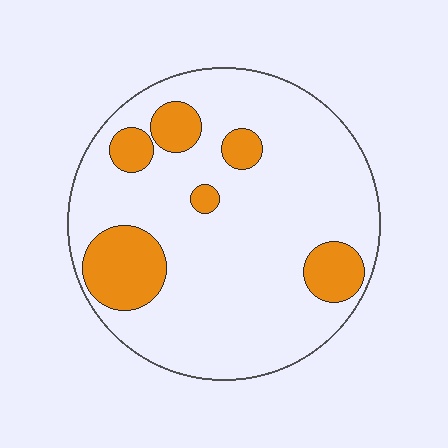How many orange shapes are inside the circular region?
6.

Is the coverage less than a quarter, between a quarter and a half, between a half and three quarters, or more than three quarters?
Less than a quarter.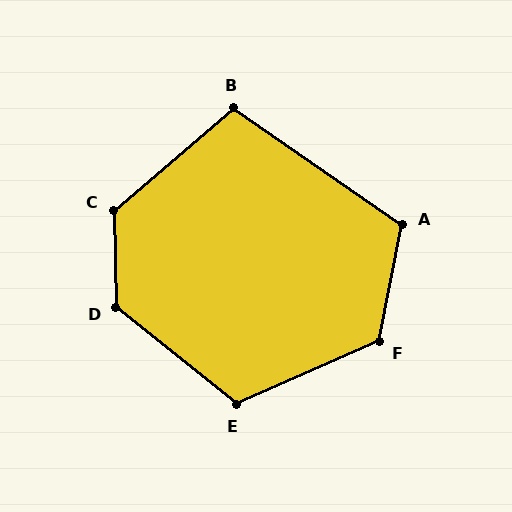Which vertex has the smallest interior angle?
B, at approximately 105 degrees.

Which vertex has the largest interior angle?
D, at approximately 130 degrees.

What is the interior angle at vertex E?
Approximately 117 degrees (obtuse).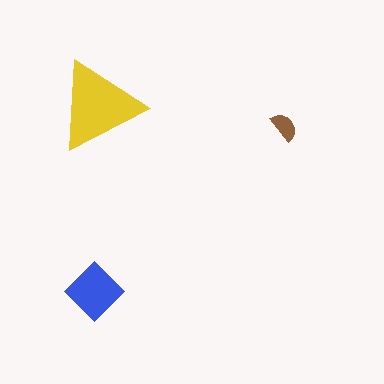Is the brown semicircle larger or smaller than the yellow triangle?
Smaller.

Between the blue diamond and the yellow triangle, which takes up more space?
The yellow triangle.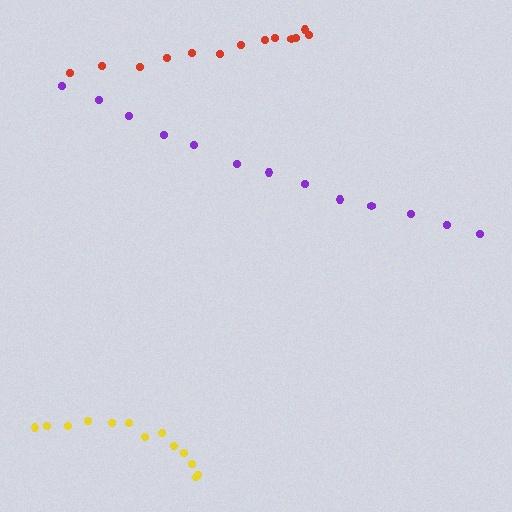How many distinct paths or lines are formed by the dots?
There are 3 distinct paths.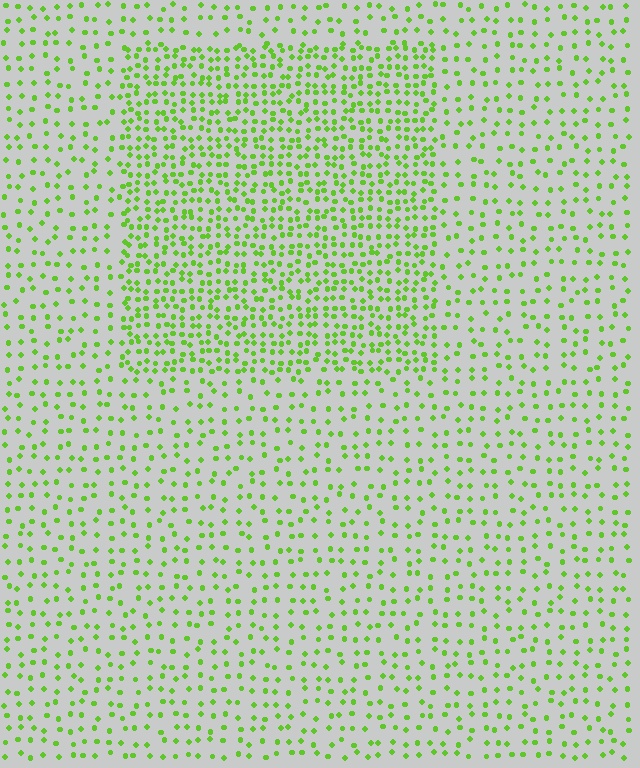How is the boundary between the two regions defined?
The boundary is defined by a change in element density (approximately 2.1x ratio). All elements are the same color, size, and shape.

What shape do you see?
I see a rectangle.